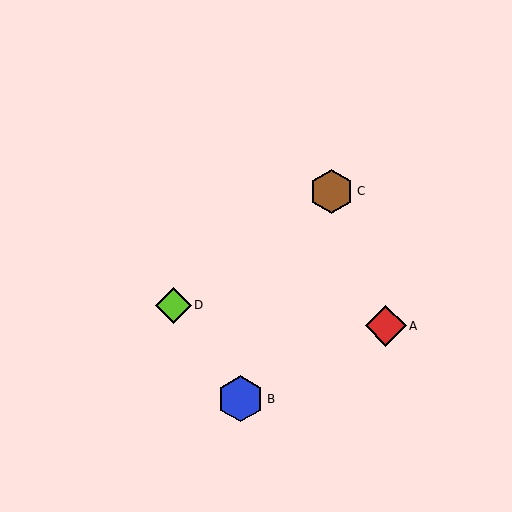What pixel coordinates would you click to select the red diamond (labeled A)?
Click at (386, 326) to select the red diamond A.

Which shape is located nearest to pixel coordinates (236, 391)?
The blue hexagon (labeled B) at (241, 399) is nearest to that location.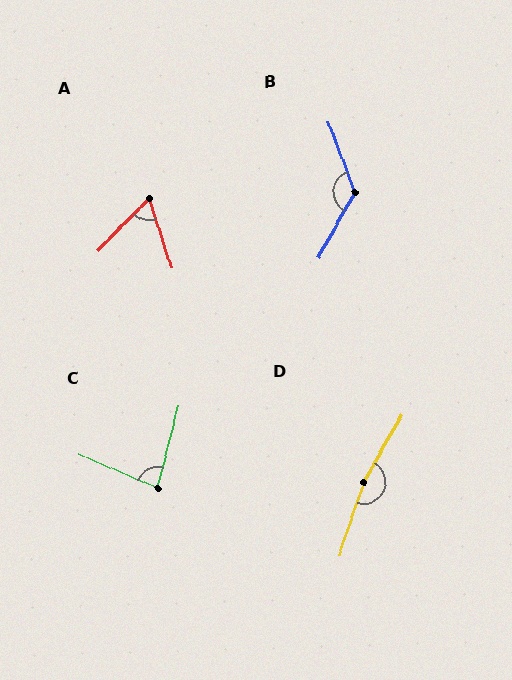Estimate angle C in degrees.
Approximately 82 degrees.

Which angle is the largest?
D, at approximately 168 degrees.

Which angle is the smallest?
A, at approximately 63 degrees.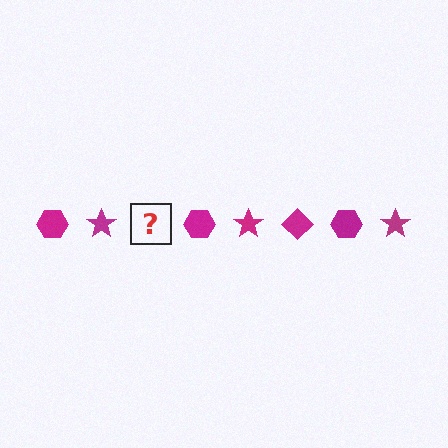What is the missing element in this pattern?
The missing element is a magenta diamond.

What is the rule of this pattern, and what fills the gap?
The rule is that the pattern cycles through hexagon, star, diamond shapes in magenta. The gap should be filled with a magenta diamond.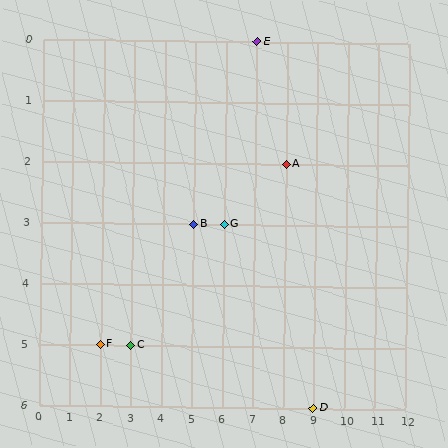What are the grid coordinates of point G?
Point G is at grid coordinates (6, 3).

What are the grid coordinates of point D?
Point D is at grid coordinates (9, 6).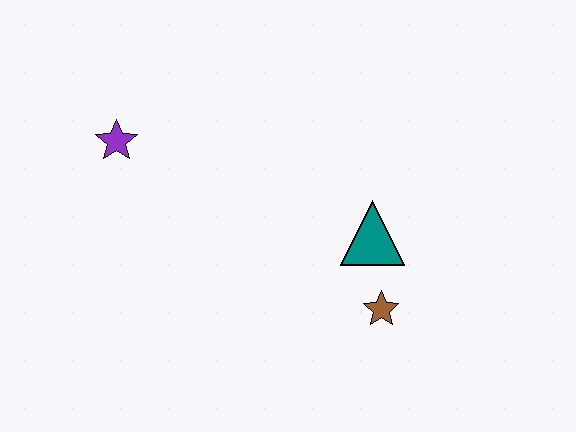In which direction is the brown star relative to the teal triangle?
The brown star is below the teal triangle.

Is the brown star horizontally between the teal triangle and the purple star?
No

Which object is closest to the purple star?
The teal triangle is closest to the purple star.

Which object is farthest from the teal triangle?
The purple star is farthest from the teal triangle.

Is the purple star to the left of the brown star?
Yes